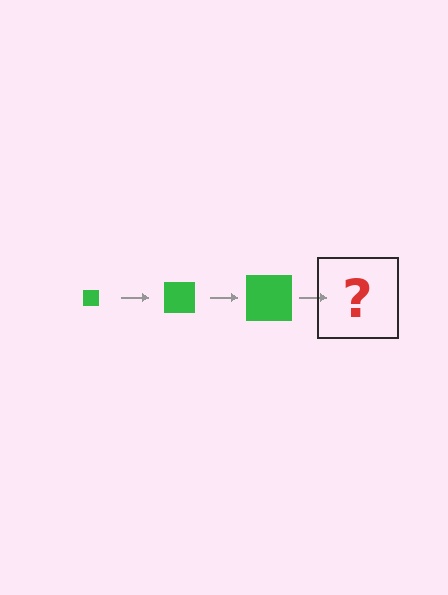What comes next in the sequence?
The next element should be a green square, larger than the previous one.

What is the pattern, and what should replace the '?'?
The pattern is that the square gets progressively larger each step. The '?' should be a green square, larger than the previous one.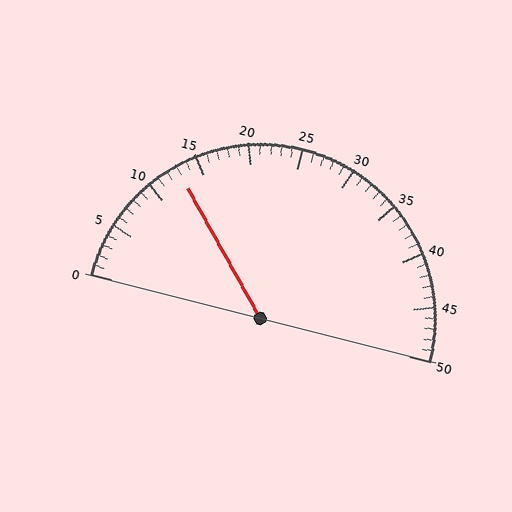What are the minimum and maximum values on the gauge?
The gauge ranges from 0 to 50.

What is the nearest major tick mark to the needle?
The nearest major tick mark is 15.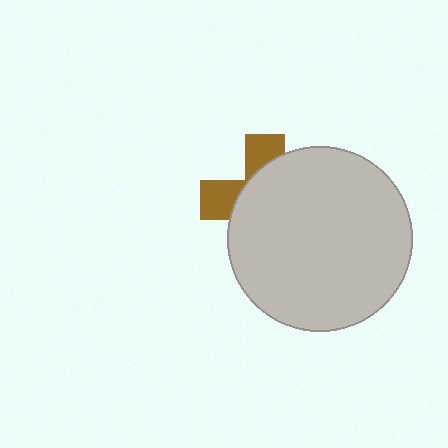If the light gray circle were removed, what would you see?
You would see the complete brown cross.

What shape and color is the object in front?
The object in front is a light gray circle.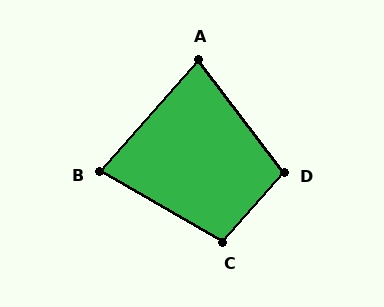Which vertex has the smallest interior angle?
A, at approximately 79 degrees.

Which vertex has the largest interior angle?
C, at approximately 101 degrees.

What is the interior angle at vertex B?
Approximately 79 degrees (acute).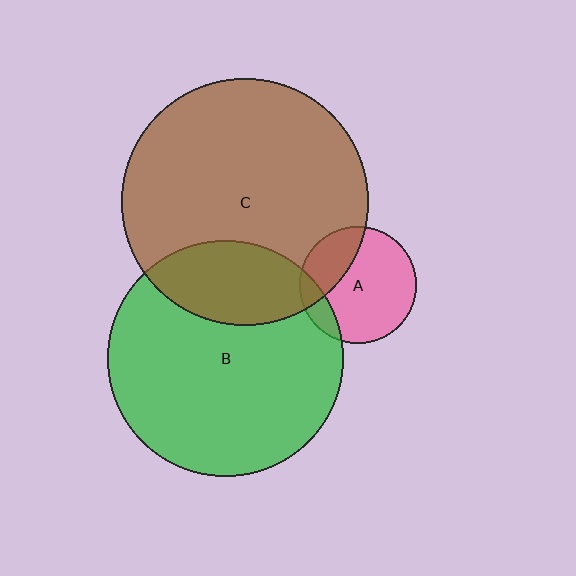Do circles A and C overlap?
Yes.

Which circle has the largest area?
Circle C (brown).